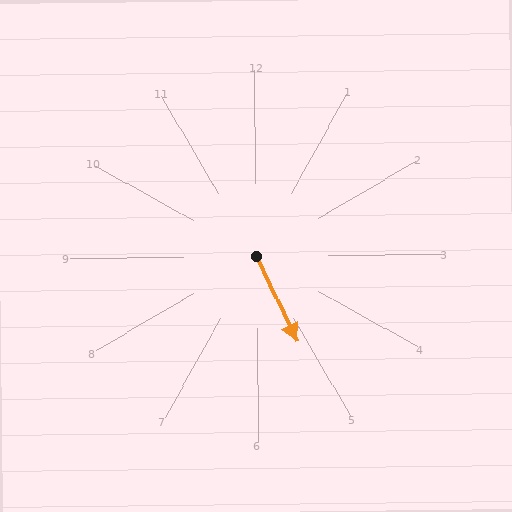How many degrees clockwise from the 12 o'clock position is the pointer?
Approximately 155 degrees.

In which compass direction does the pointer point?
Southeast.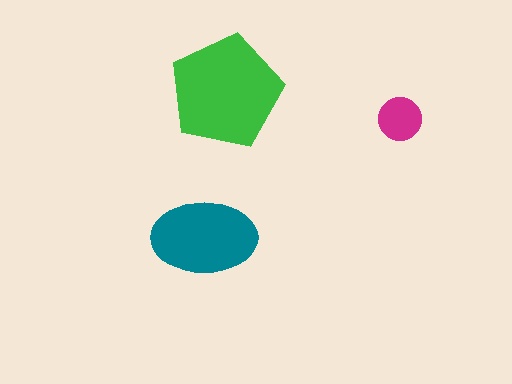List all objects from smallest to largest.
The magenta circle, the teal ellipse, the green pentagon.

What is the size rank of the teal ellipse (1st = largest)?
2nd.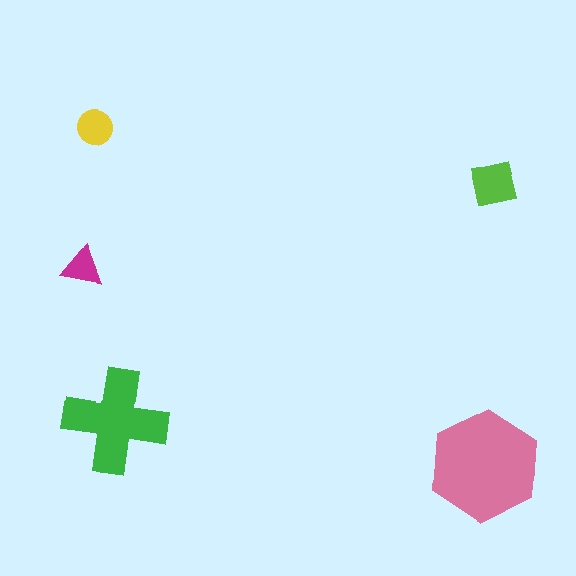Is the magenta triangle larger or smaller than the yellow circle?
Smaller.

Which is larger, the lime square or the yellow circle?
The lime square.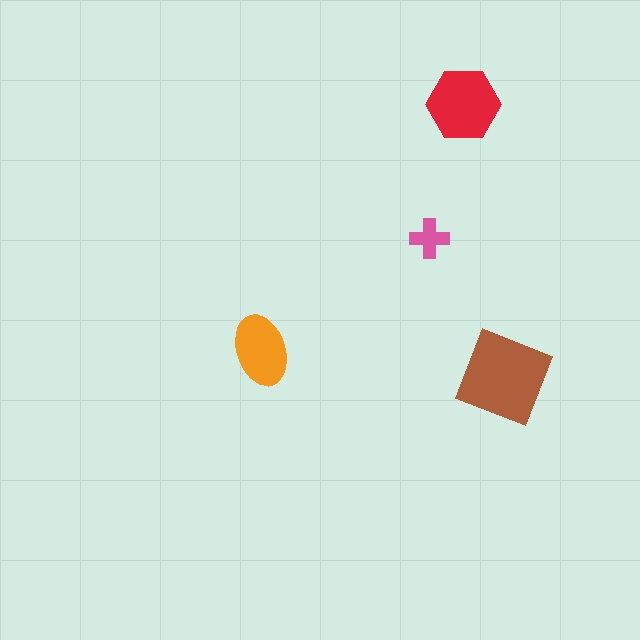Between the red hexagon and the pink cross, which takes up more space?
The red hexagon.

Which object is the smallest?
The pink cross.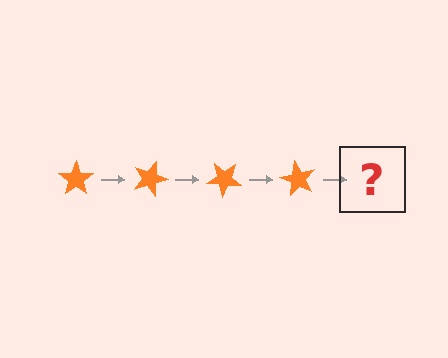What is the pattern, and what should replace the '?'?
The pattern is that the star rotates 20 degrees each step. The '?' should be an orange star rotated 80 degrees.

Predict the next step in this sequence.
The next step is an orange star rotated 80 degrees.